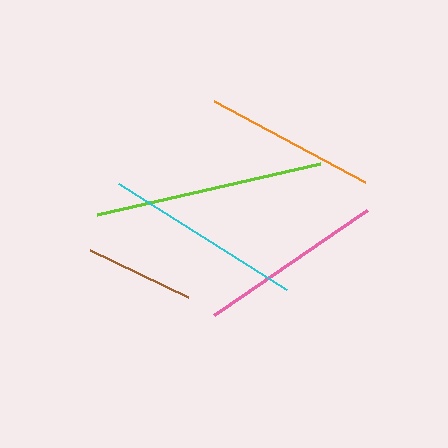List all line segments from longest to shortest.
From longest to shortest: lime, cyan, pink, orange, brown.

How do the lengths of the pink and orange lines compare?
The pink and orange lines are approximately the same length.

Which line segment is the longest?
The lime line is the longest at approximately 229 pixels.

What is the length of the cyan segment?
The cyan segment is approximately 198 pixels long.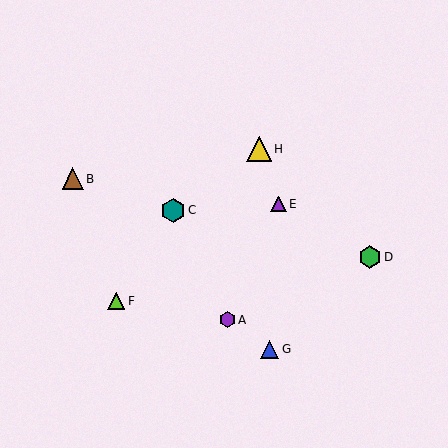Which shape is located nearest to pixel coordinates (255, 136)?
The yellow triangle (labeled H) at (259, 149) is nearest to that location.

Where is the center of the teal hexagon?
The center of the teal hexagon is at (173, 210).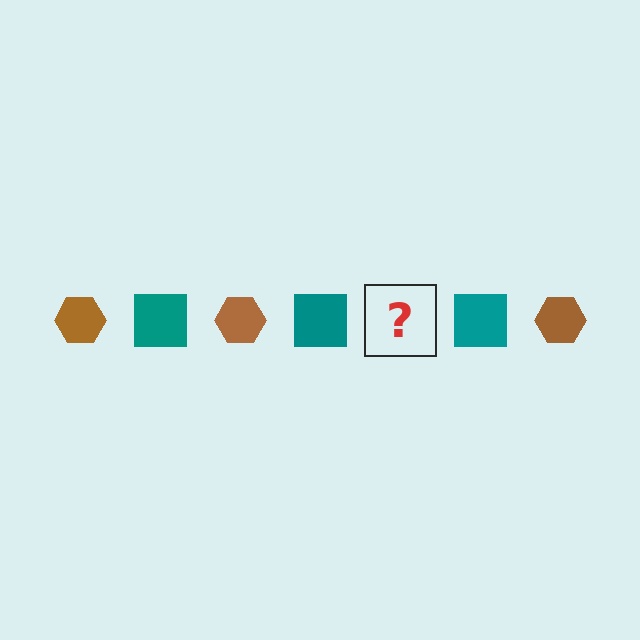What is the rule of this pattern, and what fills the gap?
The rule is that the pattern alternates between brown hexagon and teal square. The gap should be filled with a brown hexagon.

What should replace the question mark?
The question mark should be replaced with a brown hexagon.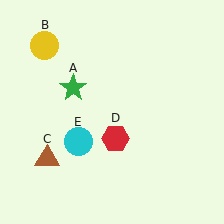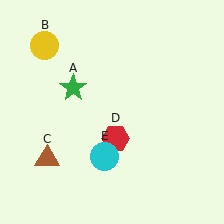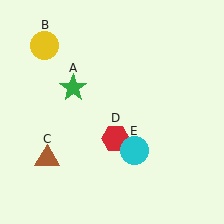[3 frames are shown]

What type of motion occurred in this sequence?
The cyan circle (object E) rotated counterclockwise around the center of the scene.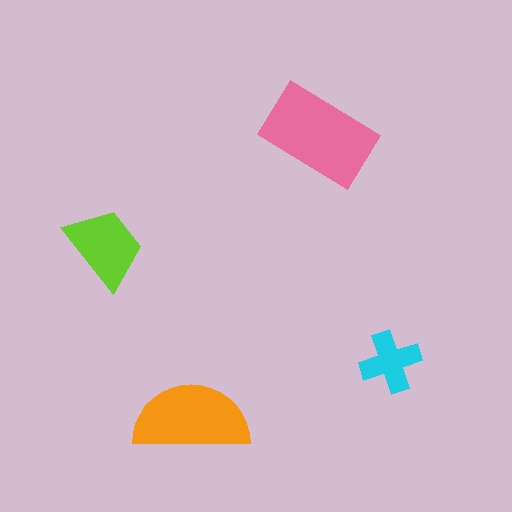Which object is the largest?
The pink rectangle.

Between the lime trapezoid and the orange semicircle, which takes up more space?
The orange semicircle.